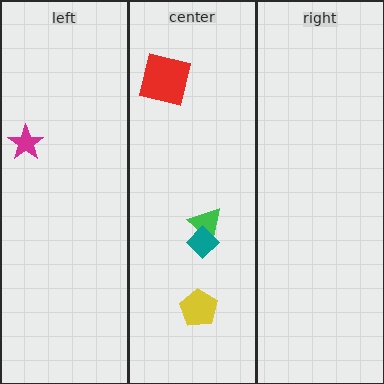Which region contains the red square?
The center region.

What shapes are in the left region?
The magenta star.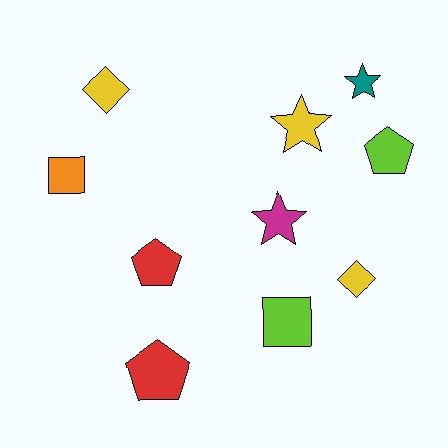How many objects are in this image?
There are 10 objects.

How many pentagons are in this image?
There are 3 pentagons.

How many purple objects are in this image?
There are no purple objects.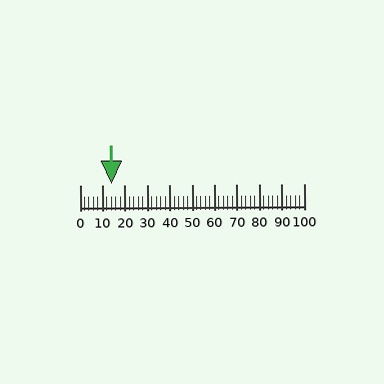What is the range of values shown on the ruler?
The ruler shows values from 0 to 100.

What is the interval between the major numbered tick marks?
The major tick marks are spaced 10 units apart.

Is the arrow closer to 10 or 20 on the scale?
The arrow is closer to 10.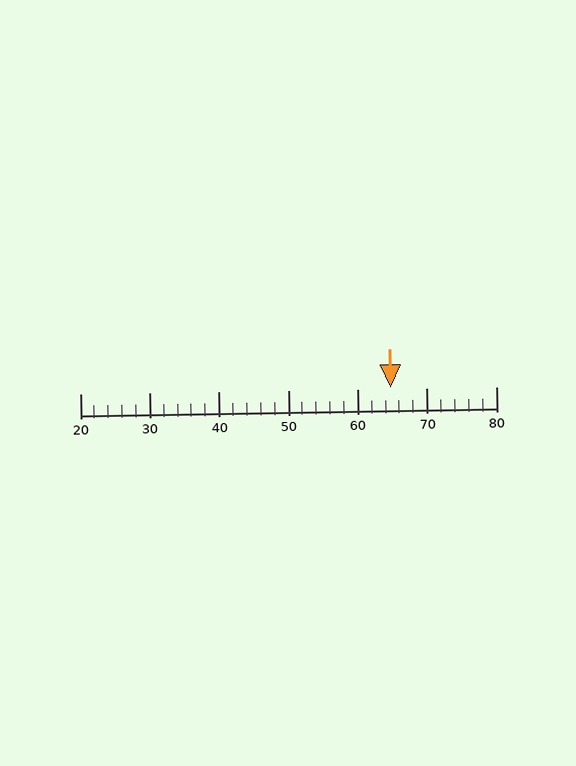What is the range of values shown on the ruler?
The ruler shows values from 20 to 80.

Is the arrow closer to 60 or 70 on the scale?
The arrow is closer to 60.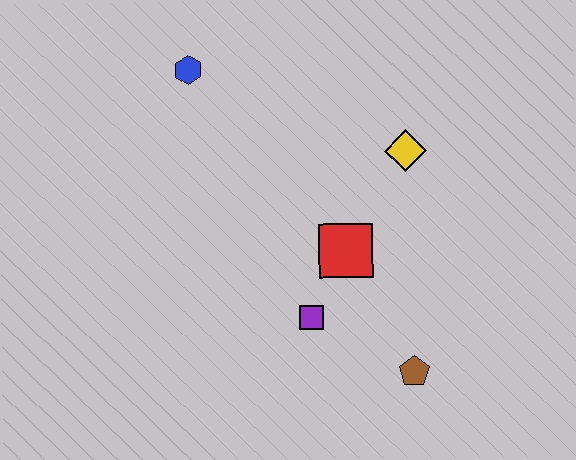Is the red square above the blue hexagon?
No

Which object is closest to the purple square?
The red square is closest to the purple square.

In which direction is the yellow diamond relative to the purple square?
The yellow diamond is above the purple square.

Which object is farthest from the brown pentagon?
The blue hexagon is farthest from the brown pentagon.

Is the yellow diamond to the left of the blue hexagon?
No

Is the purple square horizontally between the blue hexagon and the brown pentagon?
Yes